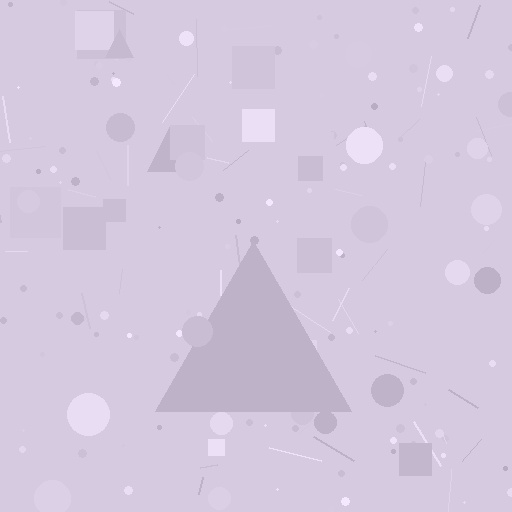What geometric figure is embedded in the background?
A triangle is embedded in the background.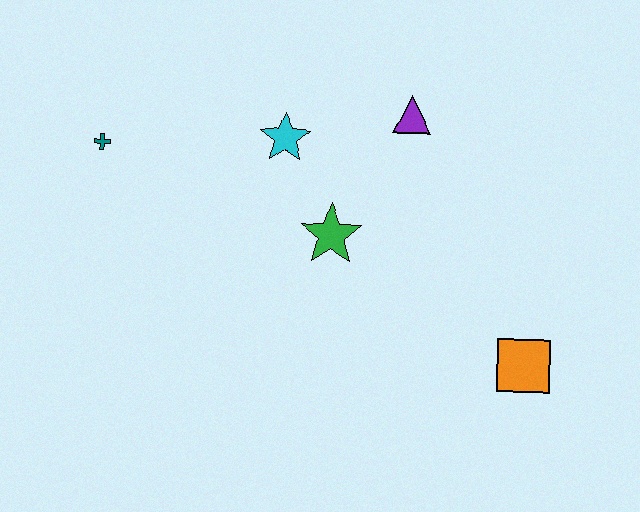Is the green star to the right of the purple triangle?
No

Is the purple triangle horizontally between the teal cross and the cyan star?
No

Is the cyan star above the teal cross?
Yes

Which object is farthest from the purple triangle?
The teal cross is farthest from the purple triangle.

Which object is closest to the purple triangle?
The cyan star is closest to the purple triangle.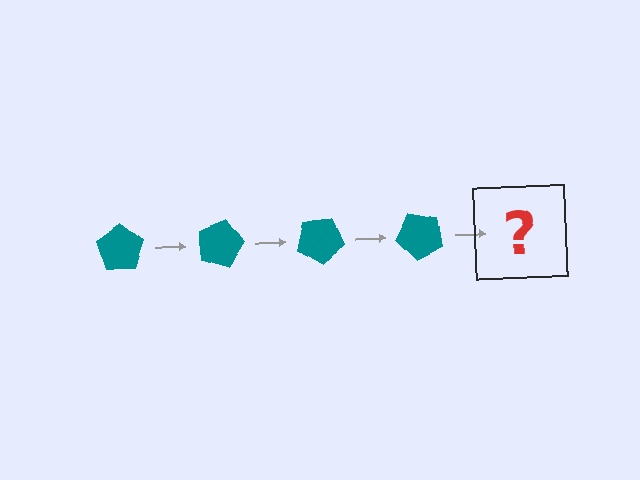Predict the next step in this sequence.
The next step is a teal pentagon rotated 60 degrees.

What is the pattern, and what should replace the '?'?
The pattern is that the pentagon rotates 15 degrees each step. The '?' should be a teal pentagon rotated 60 degrees.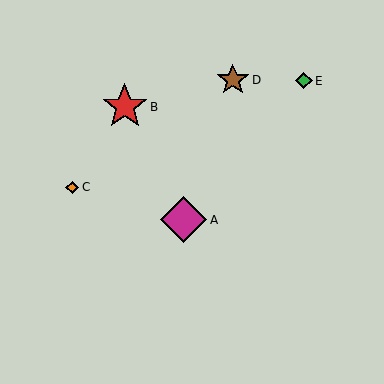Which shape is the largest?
The magenta diamond (labeled A) is the largest.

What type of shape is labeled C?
Shape C is an orange diamond.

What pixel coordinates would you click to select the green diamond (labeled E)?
Click at (304, 81) to select the green diamond E.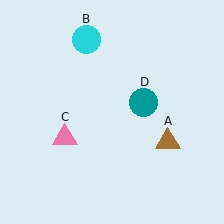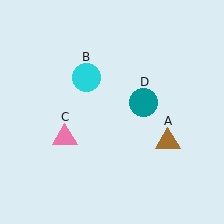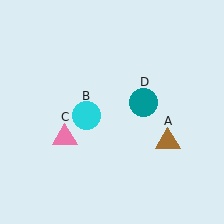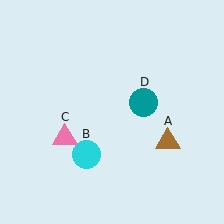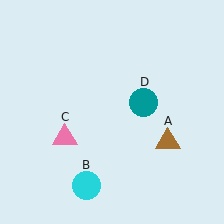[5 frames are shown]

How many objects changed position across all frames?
1 object changed position: cyan circle (object B).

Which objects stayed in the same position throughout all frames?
Brown triangle (object A) and pink triangle (object C) and teal circle (object D) remained stationary.